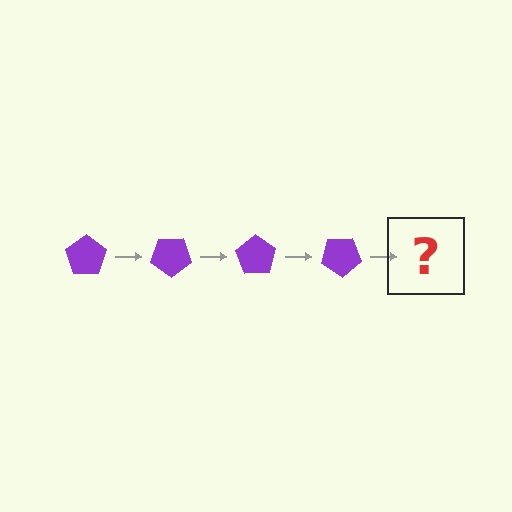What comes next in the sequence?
The next element should be a purple pentagon rotated 140 degrees.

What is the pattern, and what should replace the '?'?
The pattern is that the pentagon rotates 35 degrees each step. The '?' should be a purple pentagon rotated 140 degrees.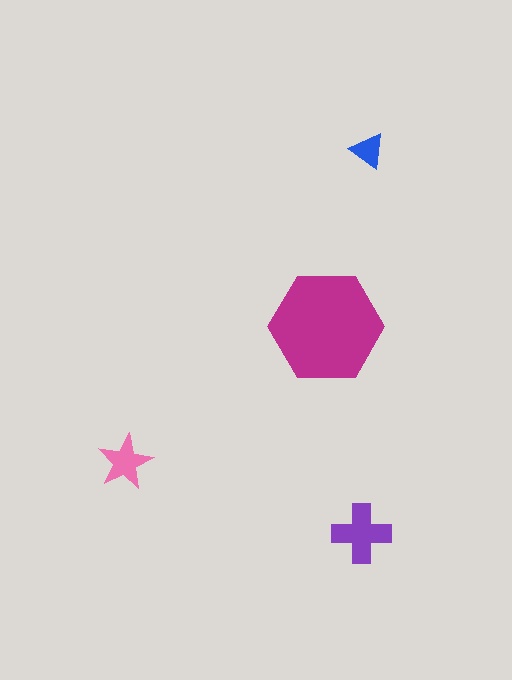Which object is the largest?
The magenta hexagon.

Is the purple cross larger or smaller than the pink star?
Larger.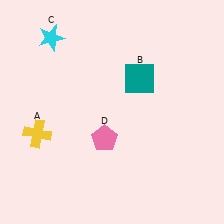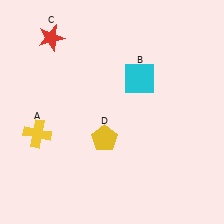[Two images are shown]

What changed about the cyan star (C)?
In Image 1, C is cyan. In Image 2, it changed to red.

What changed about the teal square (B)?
In Image 1, B is teal. In Image 2, it changed to cyan.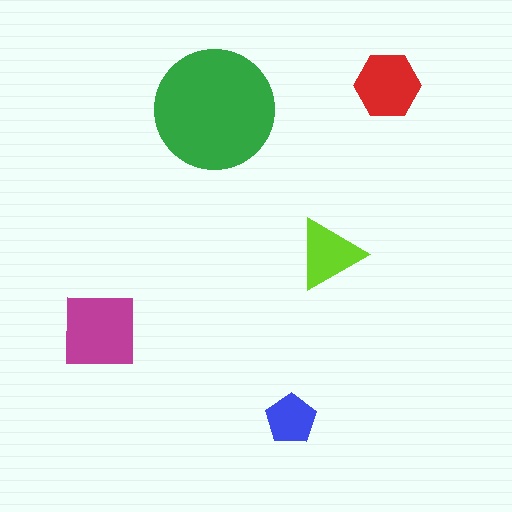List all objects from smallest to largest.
The blue pentagon, the lime triangle, the red hexagon, the magenta square, the green circle.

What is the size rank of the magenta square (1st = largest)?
2nd.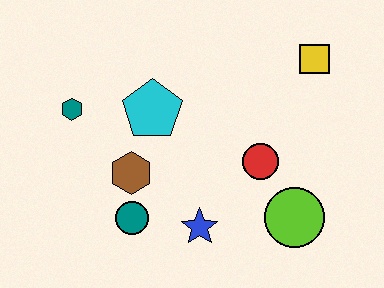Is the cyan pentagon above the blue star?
Yes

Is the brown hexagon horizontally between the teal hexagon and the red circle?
Yes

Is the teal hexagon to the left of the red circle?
Yes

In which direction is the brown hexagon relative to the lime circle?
The brown hexagon is to the left of the lime circle.